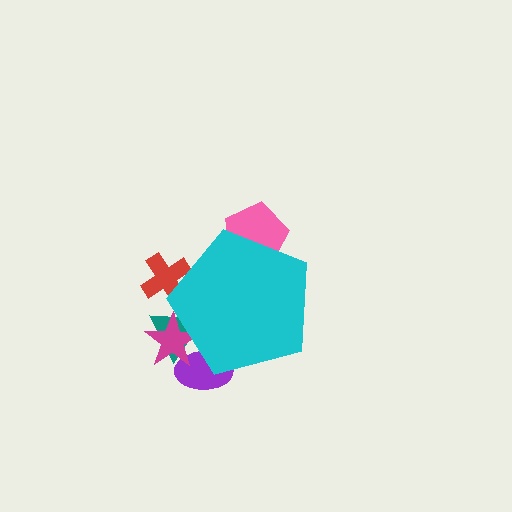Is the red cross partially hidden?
Yes, the red cross is partially hidden behind the cyan pentagon.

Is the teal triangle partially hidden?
Yes, the teal triangle is partially hidden behind the cyan pentagon.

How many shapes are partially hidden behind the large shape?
5 shapes are partially hidden.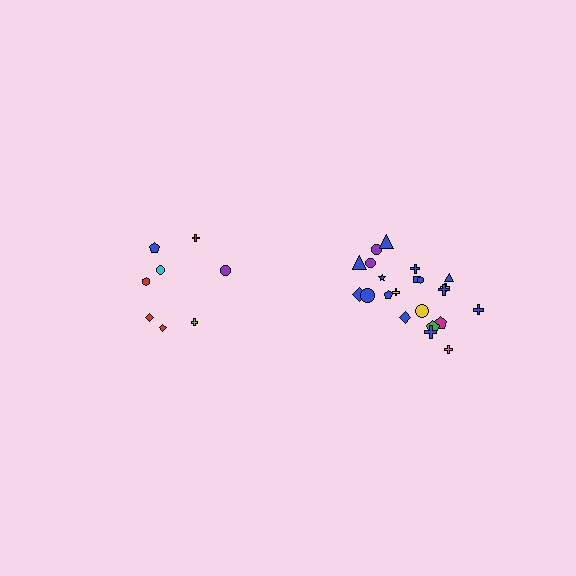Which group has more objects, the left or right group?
The right group.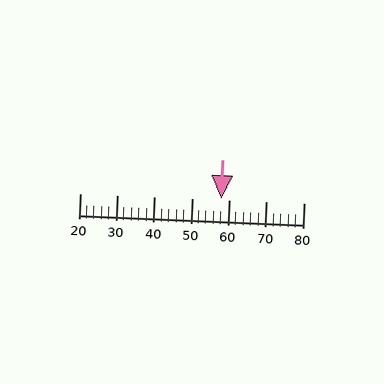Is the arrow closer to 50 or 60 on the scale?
The arrow is closer to 60.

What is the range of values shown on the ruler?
The ruler shows values from 20 to 80.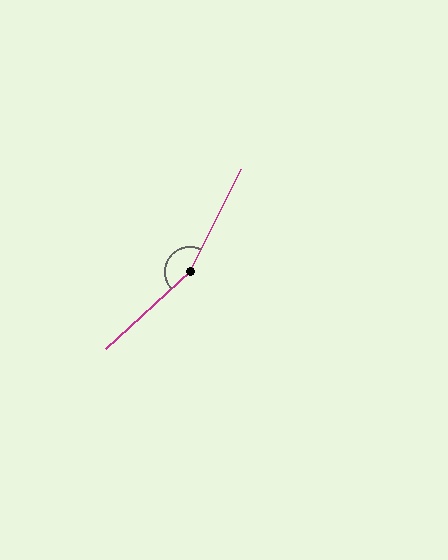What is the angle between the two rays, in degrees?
Approximately 159 degrees.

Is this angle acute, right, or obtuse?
It is obtuse.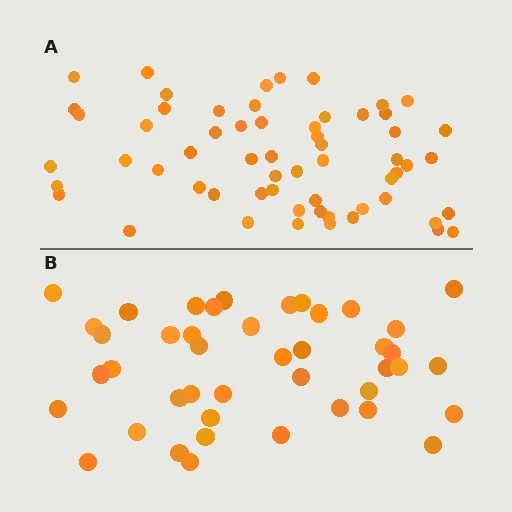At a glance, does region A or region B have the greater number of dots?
Region A (the top region) has more dots.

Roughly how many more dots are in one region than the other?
Region A has approximately 15 more dots than region B.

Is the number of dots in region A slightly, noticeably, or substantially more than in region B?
Region A has noticeably more, but not dramatically so. The ratio is roughly 1.4 to 1.